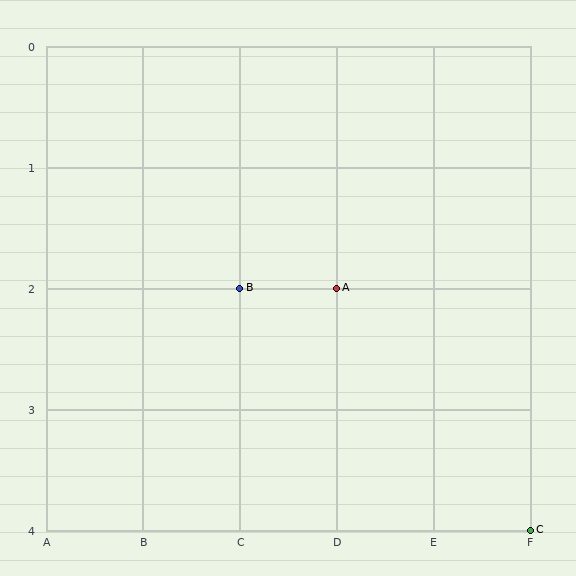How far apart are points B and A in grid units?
Points B and A are 1 column apart.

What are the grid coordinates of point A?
Point A is at grid coordinates (D, 2).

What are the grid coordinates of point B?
Point B is at grid coordinates (C, 2).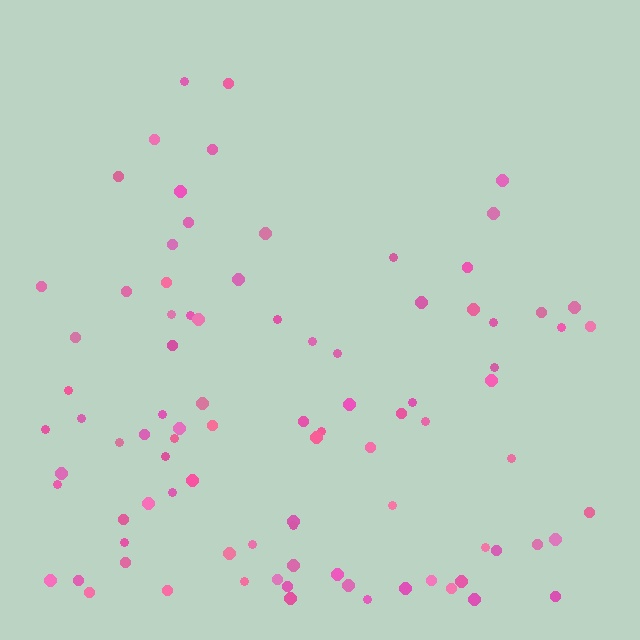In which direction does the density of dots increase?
From top to bottom, with the bottom side densest.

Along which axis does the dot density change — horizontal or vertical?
Vertical.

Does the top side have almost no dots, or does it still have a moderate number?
Still a moderate number, just noticeably fewer than the bottom.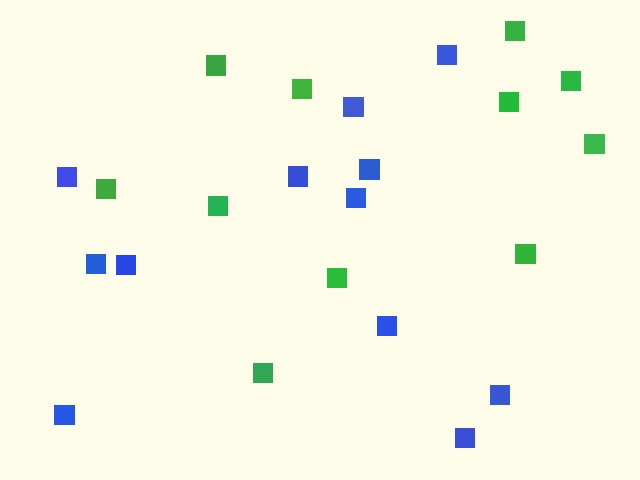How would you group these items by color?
There are 2 groups: one group of blue squares (12) and one group of green squares (11).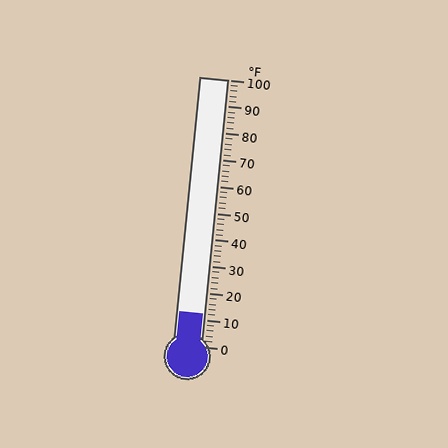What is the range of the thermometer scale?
The thermometer scale ranges from 0°F to 100°F.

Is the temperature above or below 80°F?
The temperature is below 80°F.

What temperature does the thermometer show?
The thermometer shows approximately 12°F.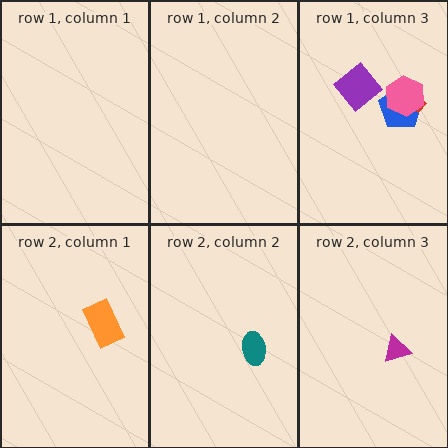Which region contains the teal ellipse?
The row 2, column 2 region.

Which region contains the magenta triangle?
The row 2, column 3 region.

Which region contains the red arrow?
The row 1, column 3 region.